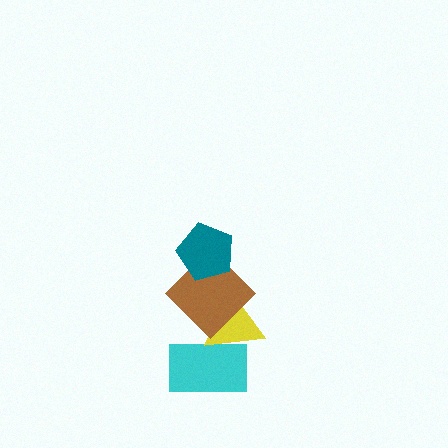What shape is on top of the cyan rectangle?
The yellow triangle is on top of the cyan rectangle.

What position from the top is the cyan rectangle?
The cyan rectangle is 4th from the top.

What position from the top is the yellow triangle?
The yellow triangle is 3rd from the top.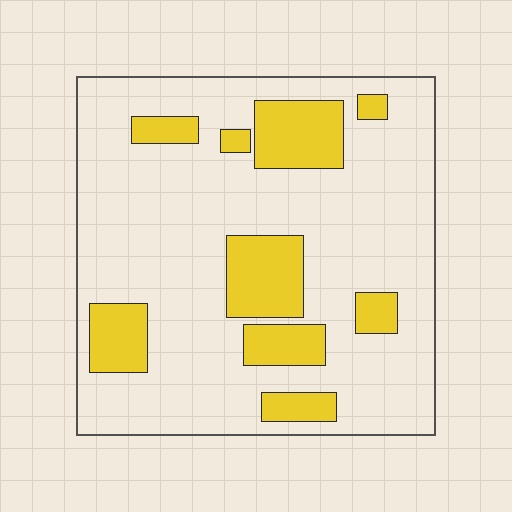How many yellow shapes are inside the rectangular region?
9.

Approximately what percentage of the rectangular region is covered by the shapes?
Approximately 20%.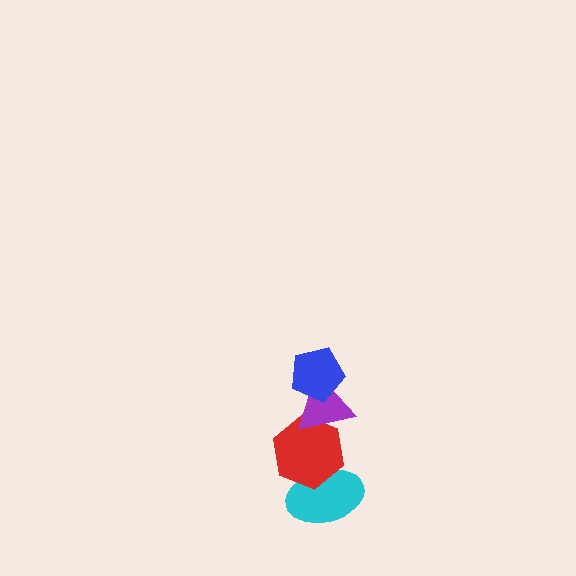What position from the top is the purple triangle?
The purple triangle is 2nd from the top.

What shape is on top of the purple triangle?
The blue pentagon is on top of the purple triangle.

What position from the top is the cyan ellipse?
The cyan ellipse is 4th from the top.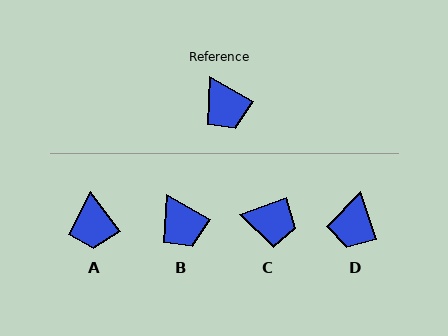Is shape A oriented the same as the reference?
No, it is off by about 24 degrees.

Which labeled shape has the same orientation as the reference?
B.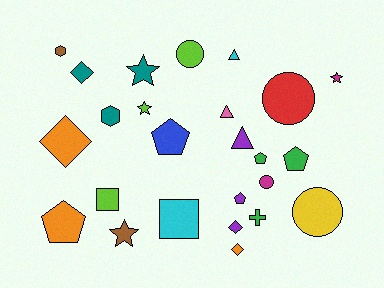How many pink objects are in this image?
There is 1 pink object.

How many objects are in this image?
There are 25 objects.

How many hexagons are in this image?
There are 2 hexagons.